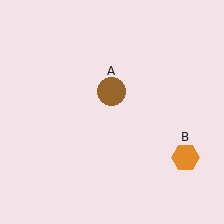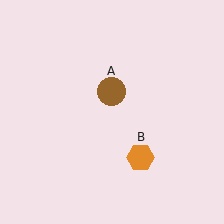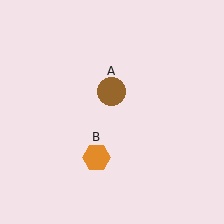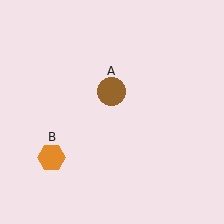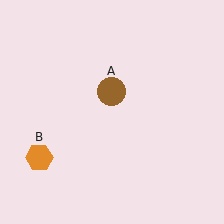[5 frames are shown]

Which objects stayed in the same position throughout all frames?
Brown circle (object A) remained stationary.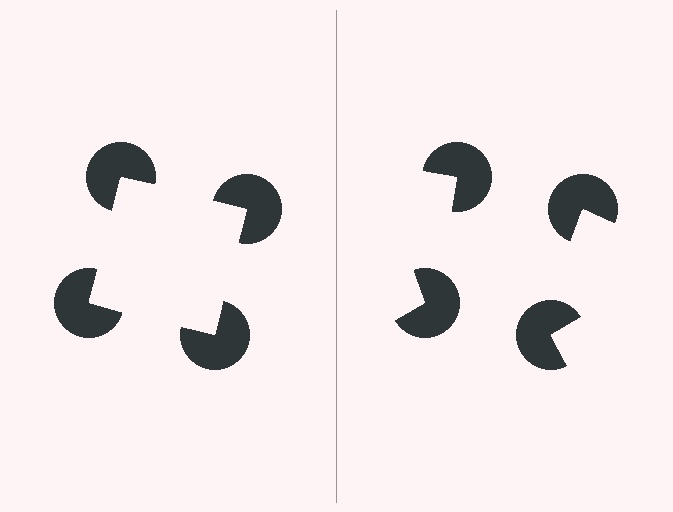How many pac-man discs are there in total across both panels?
8 — 4 on each side.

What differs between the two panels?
The pac-man discs are positioned identically on both sides; only the wedge orientations differ. On the left they align to a square; on the right they are misaligned.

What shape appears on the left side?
An illusory square.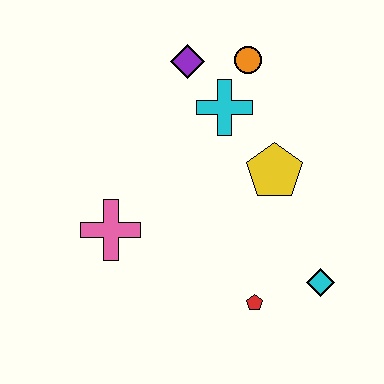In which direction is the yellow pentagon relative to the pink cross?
The yellow pentagon is to the right of the pink cross.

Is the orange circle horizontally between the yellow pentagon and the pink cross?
Yes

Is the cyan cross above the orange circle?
No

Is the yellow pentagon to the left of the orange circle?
No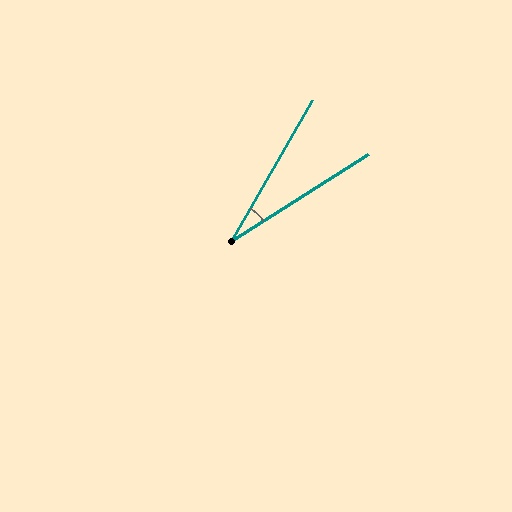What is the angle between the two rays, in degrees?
Approximately 28 degrees.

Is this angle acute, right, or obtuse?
It is acute.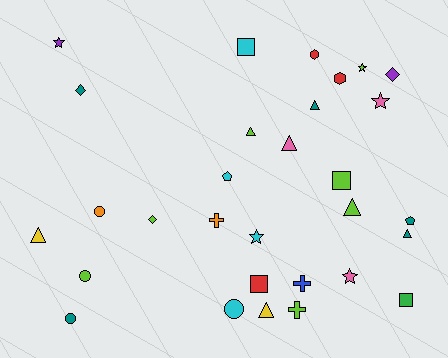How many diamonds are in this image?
There are 3 diamonds.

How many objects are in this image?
There are 30 objects.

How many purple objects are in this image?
There are 2 purple objects.